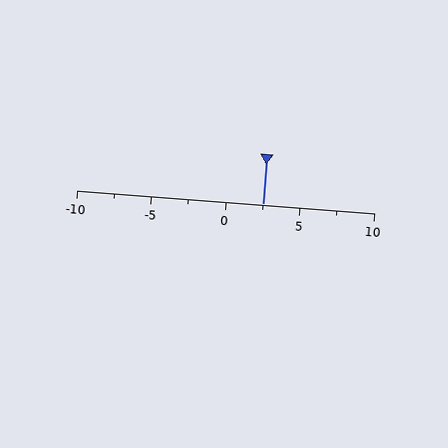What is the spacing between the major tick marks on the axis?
The major ticks are spaced 5 apart.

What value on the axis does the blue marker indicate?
The marker indicates approximately 2.5.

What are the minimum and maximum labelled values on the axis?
The axis runs from -10 to 10.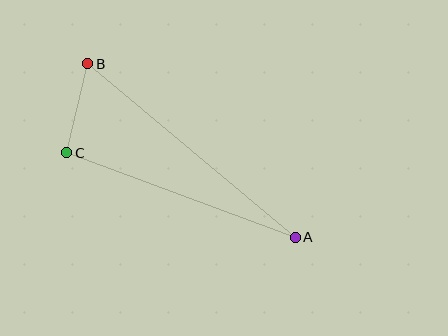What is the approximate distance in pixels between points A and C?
The distance between A and C is approximately 243 pixels.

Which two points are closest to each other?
Points B and C are closest to each other.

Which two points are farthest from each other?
Points A and B are farthest from each other.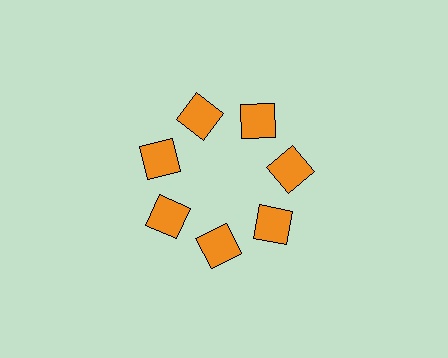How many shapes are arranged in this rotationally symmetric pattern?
There are 7 shapes, arranged in 7 groups of 1.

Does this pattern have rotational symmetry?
Yes, this pattern has 7-fold rotational symmetry. It looks the same after rotating 51 degrees around the center.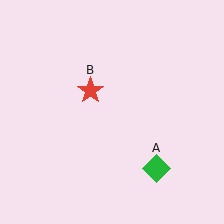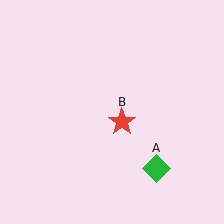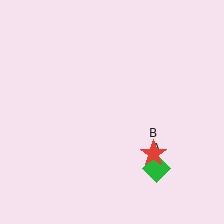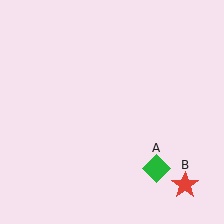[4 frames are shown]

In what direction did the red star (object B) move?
The red star (object B) moved down and to the right.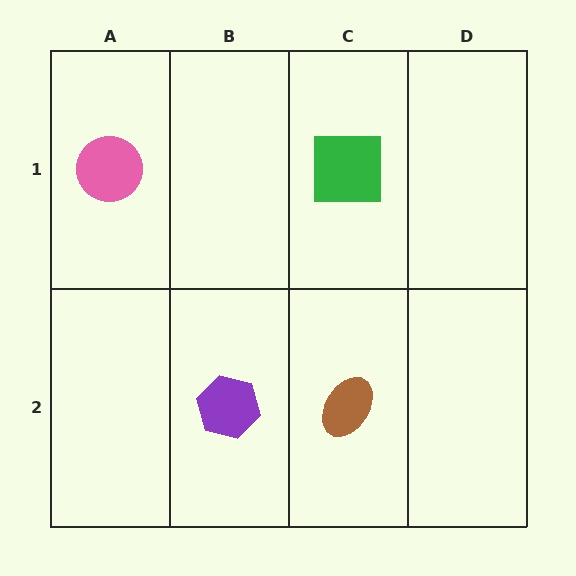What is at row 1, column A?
A pink circle.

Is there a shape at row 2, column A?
No, that cell is empty.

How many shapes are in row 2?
2 shapes.